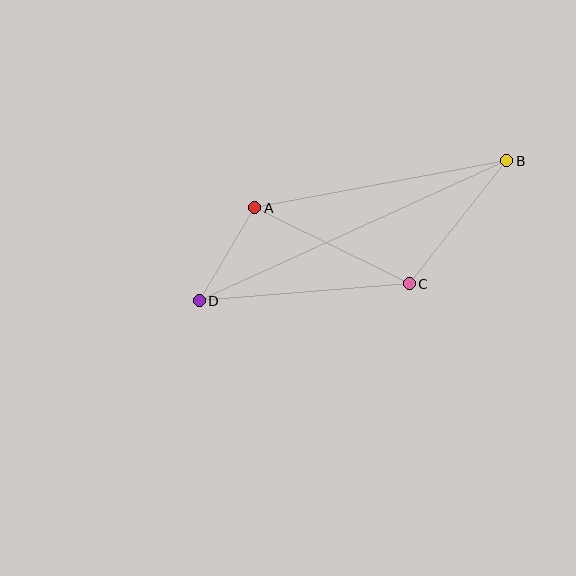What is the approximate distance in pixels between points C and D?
The distance between C and D is approximately 211 pixels.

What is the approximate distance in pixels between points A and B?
The distance between A and B is approximately 256 pixels.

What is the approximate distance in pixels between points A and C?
The distance between A and C is approximately 172 pixels.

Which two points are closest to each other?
Points A and D are closest to each other.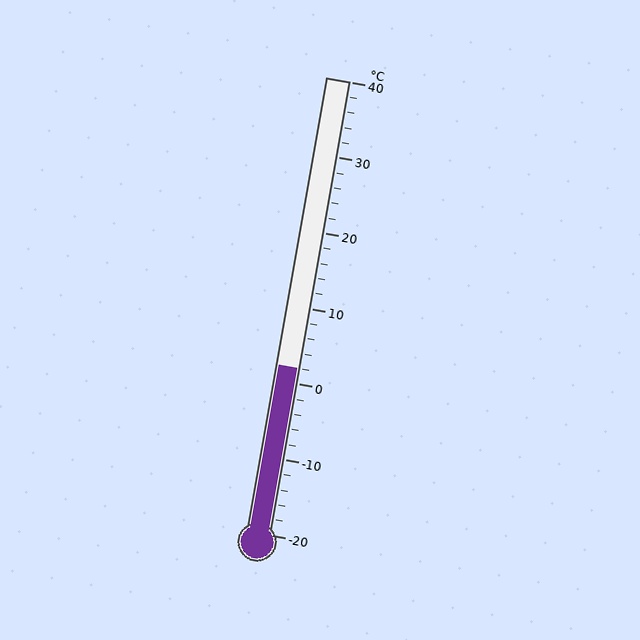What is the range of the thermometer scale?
The thermometer scale ranges from -20°C to 40°C.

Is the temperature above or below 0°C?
The temperature is above 0°C.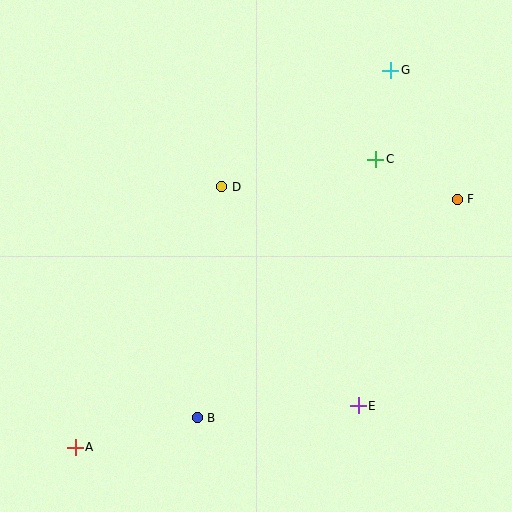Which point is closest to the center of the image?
Point D at (222, 187) is closest to the center.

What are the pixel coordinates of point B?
Point B is at (197, 418).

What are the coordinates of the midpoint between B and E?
The midpoint between B and E is at (278, 412).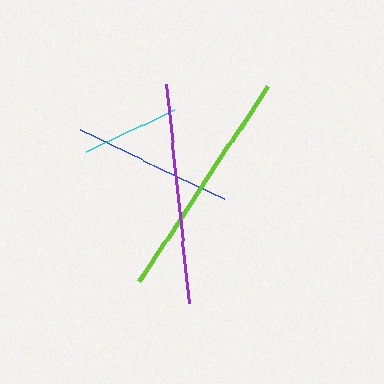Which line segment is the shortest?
The cyan line is the shortest at approximately 97 pixels.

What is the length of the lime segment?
The lime segment is approximately 235 pixels long.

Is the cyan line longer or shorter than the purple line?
The purple line is longer than the cyan line.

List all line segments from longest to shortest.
From longest to shortest: lime, purple, blue, cyan.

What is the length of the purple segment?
The purple segment is approximately 220 pixels long.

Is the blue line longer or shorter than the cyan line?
The blue line is longer than the cyan line.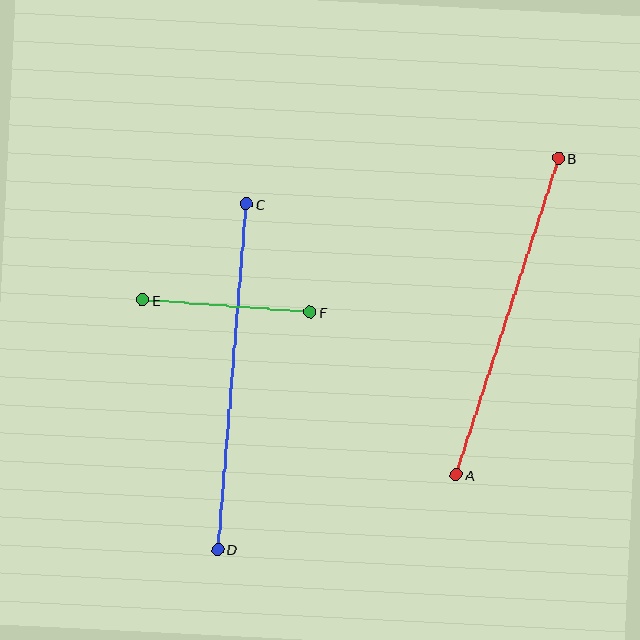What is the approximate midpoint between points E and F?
The midpoint is at approximately (226, 306) pixels.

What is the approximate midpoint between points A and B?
The midpoint is at approximately (507, 317) pixels.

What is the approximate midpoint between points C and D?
The midpoint is at approximately (232, 377) pixels.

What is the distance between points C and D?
The distance is approximately 346 pixels.